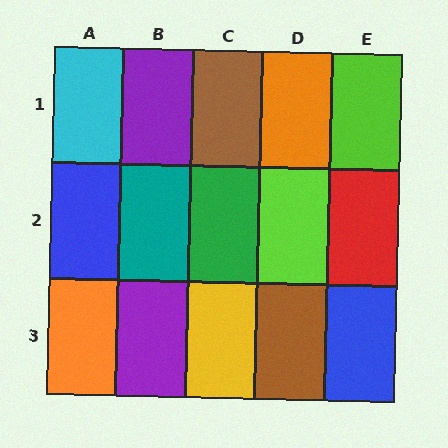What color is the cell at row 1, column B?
Purple.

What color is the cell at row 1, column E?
Lime.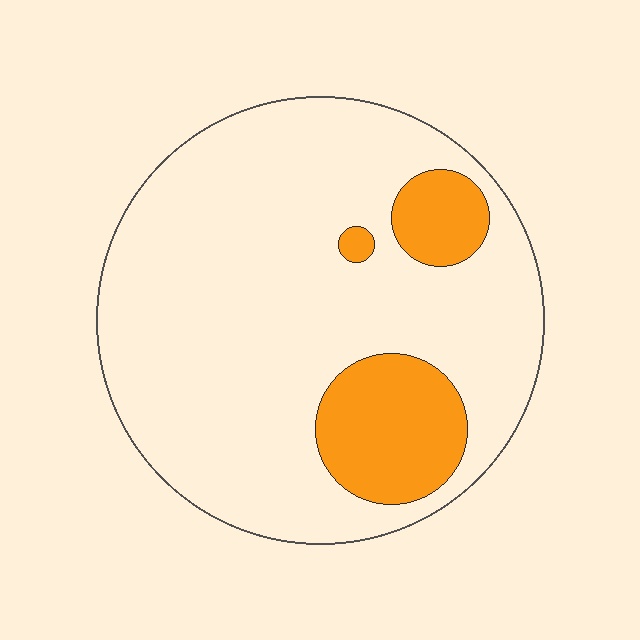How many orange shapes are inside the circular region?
3.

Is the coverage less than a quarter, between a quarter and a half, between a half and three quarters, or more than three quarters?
Less than a quarter.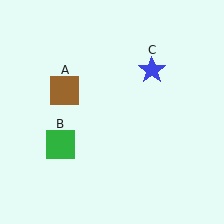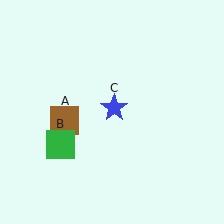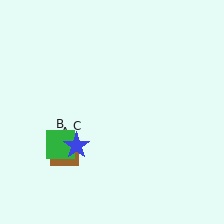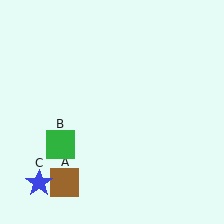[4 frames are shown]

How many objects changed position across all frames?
2 objects changed position: brown square (object A), blue star (object C).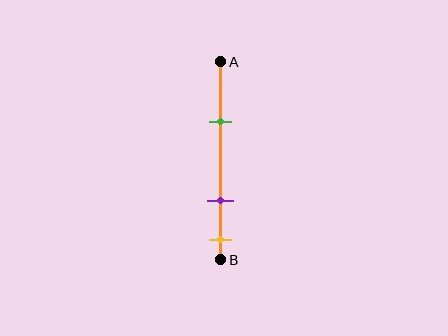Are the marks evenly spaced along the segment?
No, the marks are not evenly spaced.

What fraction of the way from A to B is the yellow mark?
The yellow mark is approximately 90% (0.9) of the way from A to B.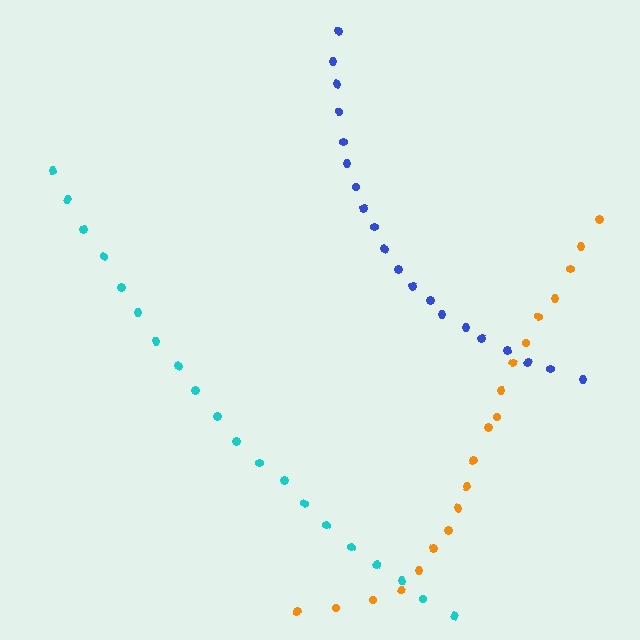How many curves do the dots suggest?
There are 3 distinct paths.